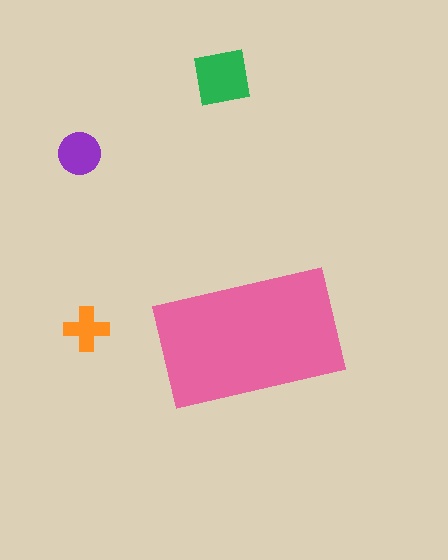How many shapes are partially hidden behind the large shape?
0 shapes are partially hidden.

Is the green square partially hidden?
No, the green square is fully visible.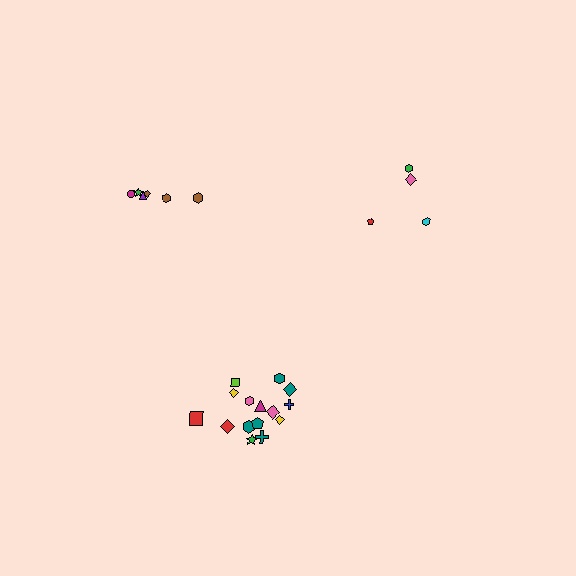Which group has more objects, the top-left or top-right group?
The top-left group.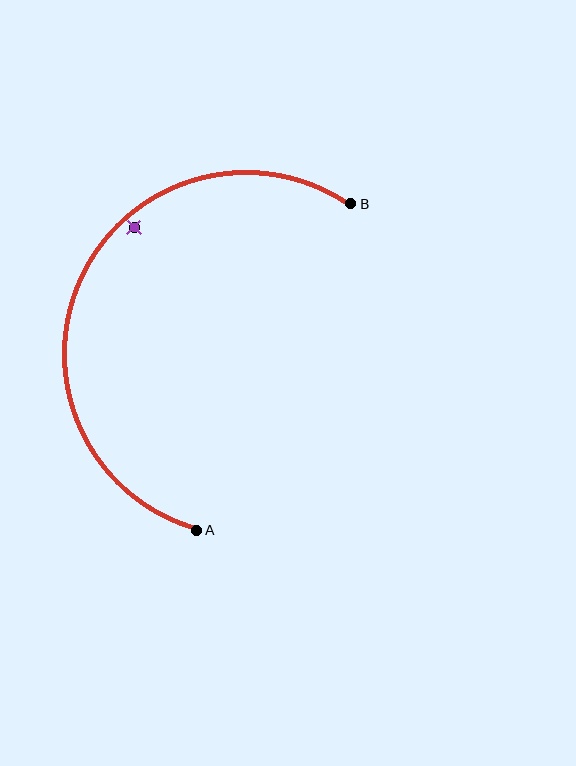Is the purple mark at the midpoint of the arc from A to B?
No — the purple mark does not lie on the arc at all. It sits slightly inside the curve.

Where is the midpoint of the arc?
The arc midpoint is the point on the curve farthest from the straight line joining A and B. It sits to the left of that line.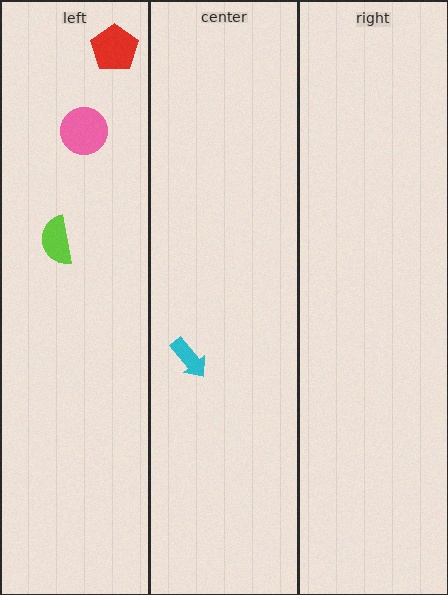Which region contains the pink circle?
The left region.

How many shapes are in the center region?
1.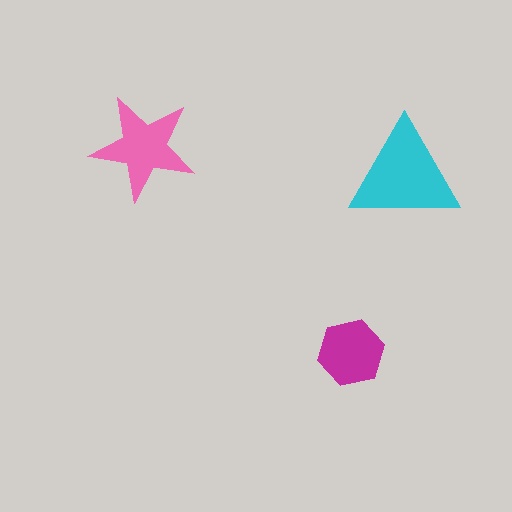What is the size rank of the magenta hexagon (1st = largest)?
3rd.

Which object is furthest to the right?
The cyan triangle is rightmost.